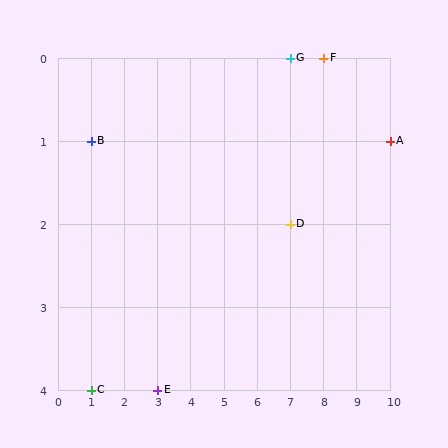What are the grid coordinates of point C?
Point C is at grid coordinates (1, 4).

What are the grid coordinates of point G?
Point G is at grid coordinates (7, 0).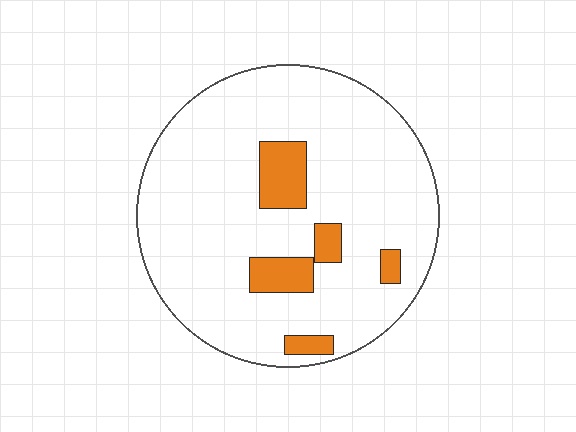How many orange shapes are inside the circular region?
5.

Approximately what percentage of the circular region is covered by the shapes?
Approximately 10%.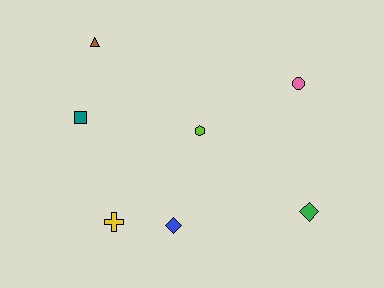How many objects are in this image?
There are 7 objects.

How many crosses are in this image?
There is 1 cross.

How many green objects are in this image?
There is 1 green object.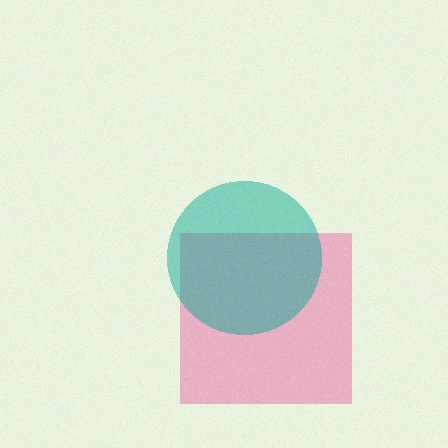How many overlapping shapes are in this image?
There are 2 overlapping shapes in the image.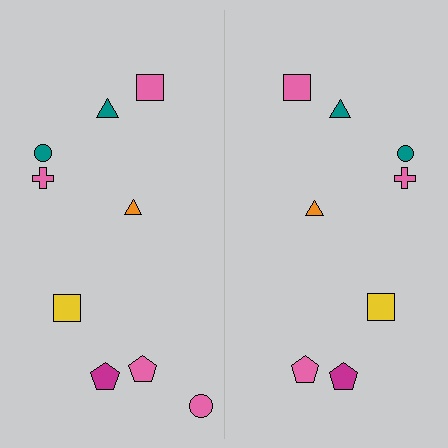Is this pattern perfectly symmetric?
No, the pattern is not perfectly symmetric. A pink circle is missing from the right side.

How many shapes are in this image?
There are 17 shapes in this image.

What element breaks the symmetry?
A pink circle is missing from the right side.